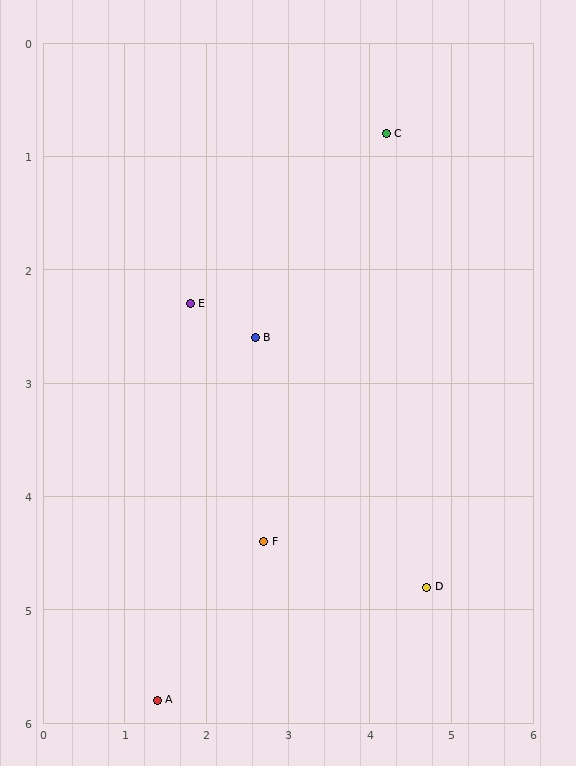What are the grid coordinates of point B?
Point B is at approximately (2.6, 2.6).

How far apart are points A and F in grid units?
Points A and F are about 1.9 grid units apart.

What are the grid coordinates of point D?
Point D is at approximately (4.7, 4.8).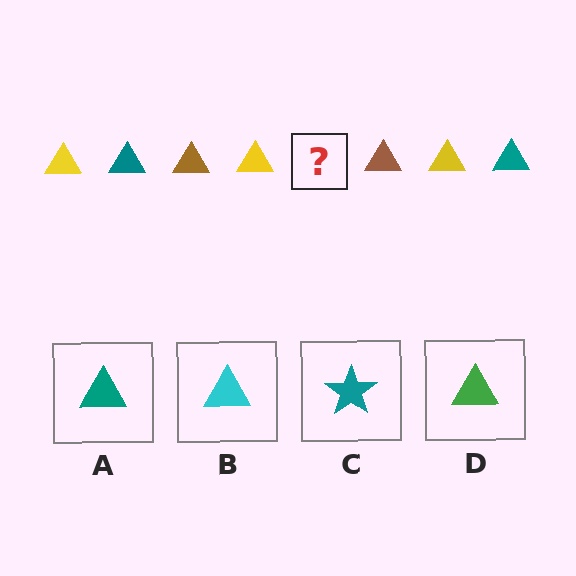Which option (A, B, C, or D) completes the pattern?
A.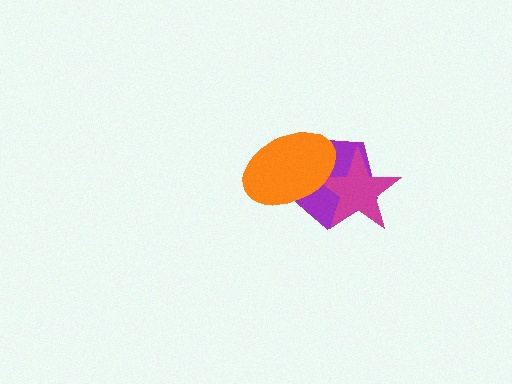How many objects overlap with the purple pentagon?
2 objects overlap with the purple pentagon.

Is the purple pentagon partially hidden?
Yes, it is partially covered by another shape.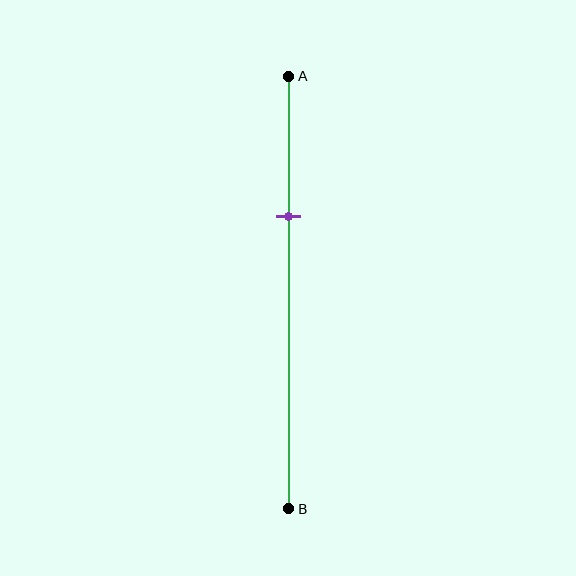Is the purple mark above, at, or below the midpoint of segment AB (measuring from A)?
The purple mark is above the midpoint of segment AB.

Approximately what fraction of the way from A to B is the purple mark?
The purple mark is approximately 30% of the way from A to B.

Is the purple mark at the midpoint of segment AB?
No, the mark is at about 30% from A, not at the 50% midpoint.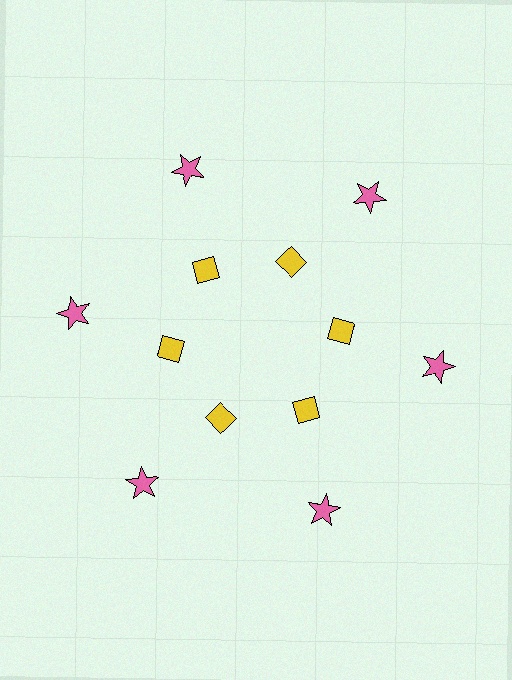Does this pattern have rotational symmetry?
Yes, this pattern has 6-fold rotational symmetry. It looks the same after rotating 60 degrees around the center.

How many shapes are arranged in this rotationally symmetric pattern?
There are 12 shapes, arranged in 6 groups of 2.